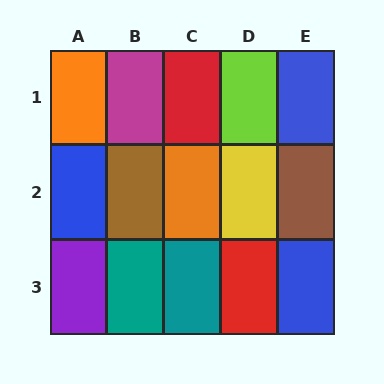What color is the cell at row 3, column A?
Purple.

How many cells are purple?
1 cell is purple.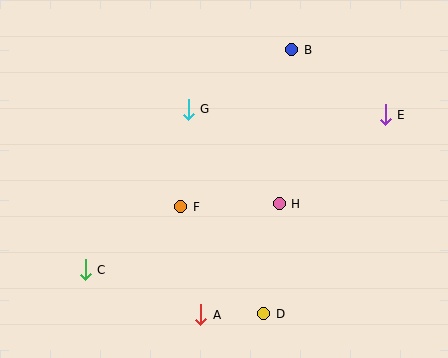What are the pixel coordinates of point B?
Point B is at (292, 50).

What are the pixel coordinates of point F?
Point F is at (181, 207).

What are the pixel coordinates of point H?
Point H is at (279, 204).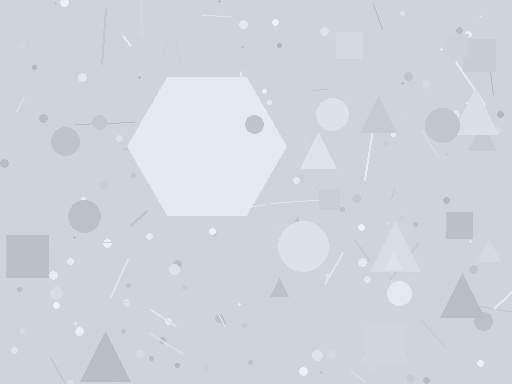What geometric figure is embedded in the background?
A hexagon is embedded in the background.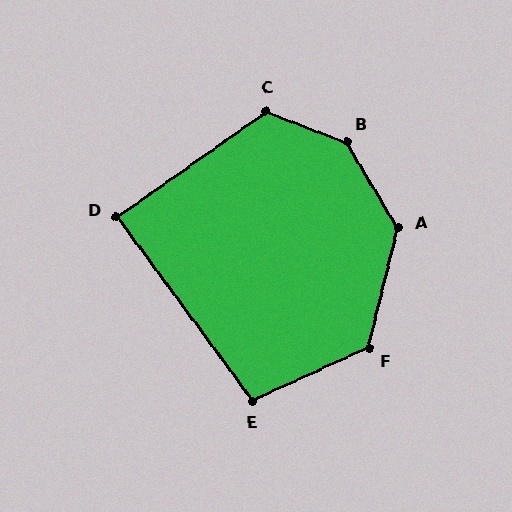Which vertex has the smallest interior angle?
D, at approximately 89 degrees.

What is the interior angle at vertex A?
Approximately 135 degrees (obtuse).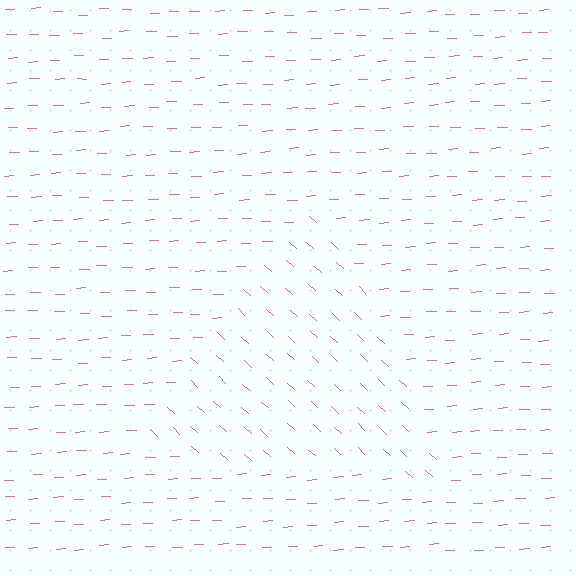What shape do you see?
I see a triangle.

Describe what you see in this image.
The image is filled with small pink line segments. A triangle region in the image has lines oriented differently from the surrounding lines, creating a visible texture boundary.